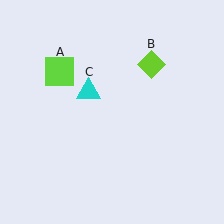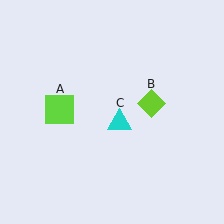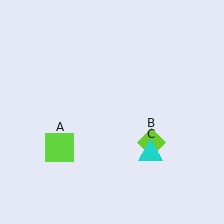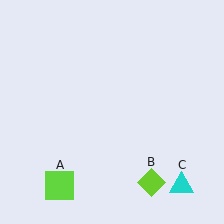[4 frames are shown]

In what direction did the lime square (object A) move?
The lime square (object A) moved down.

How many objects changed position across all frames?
3 objects changed position: lime square (object A), lime diamond (object B), cyan triangle (object C).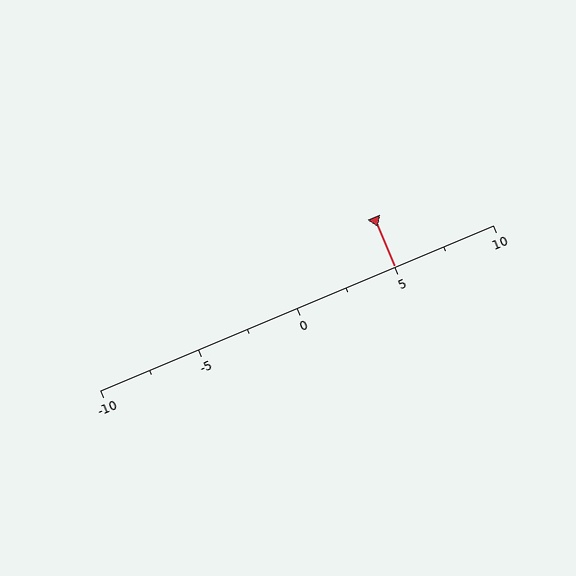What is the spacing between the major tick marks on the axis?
The major ticks are spaced 5 apart.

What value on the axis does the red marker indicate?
The marker indicates approximately 5.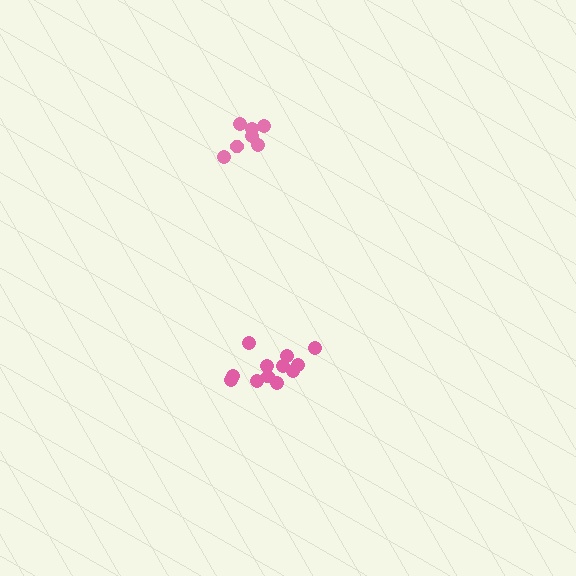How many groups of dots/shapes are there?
There are 2 groups.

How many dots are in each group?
Group 1: 12 dots, Group 2: 7 dots (19 total).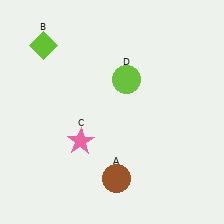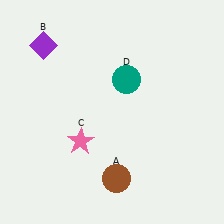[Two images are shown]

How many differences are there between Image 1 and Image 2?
There are 2 differences between the two images.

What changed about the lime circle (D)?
In Image 1, D is lime. In Image 2, it changed to teal.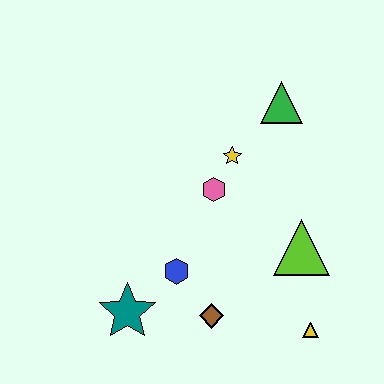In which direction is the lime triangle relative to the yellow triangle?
The lime triangle is above the yellow triangle.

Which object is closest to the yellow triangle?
The lime triangle is closest to the yellow triangle.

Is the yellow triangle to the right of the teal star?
Yes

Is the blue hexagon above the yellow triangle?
Yes